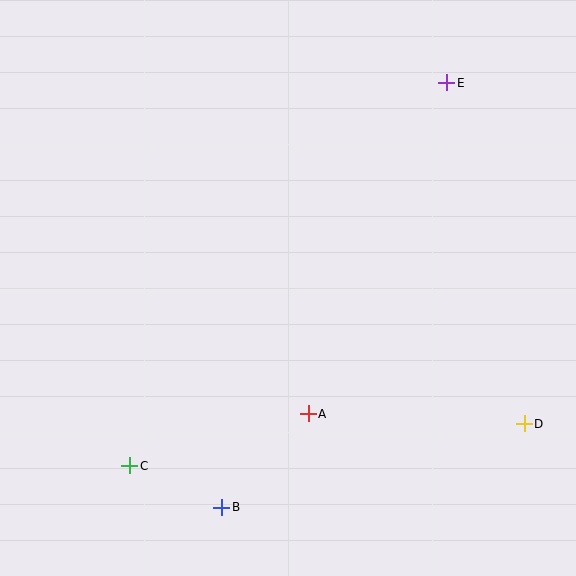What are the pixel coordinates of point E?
Point E is at (447, 83).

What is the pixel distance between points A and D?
The distance between A and D is 216 pixels.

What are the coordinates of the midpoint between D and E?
The midpoint between D and E is at (485, 253).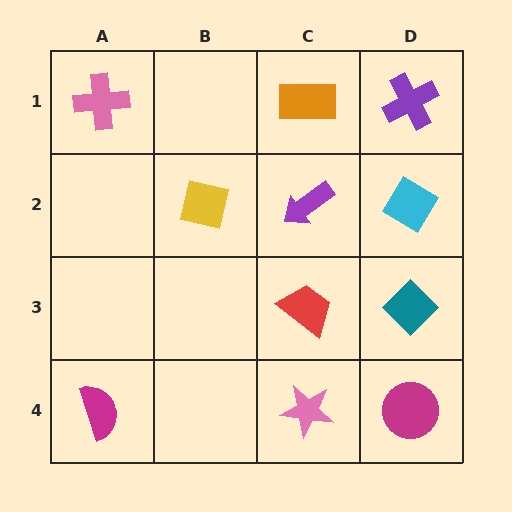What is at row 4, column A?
A magenta semicircle.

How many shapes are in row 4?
3 shapes.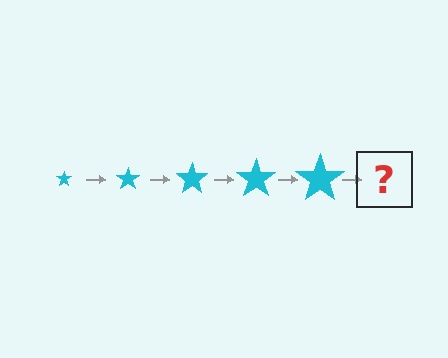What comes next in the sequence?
The next element should be a cyan star, larger than the previous one.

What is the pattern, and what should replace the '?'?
The pattern is that the star gets progressively larger each step. The '?' should be a cyan star, larger than the previous one.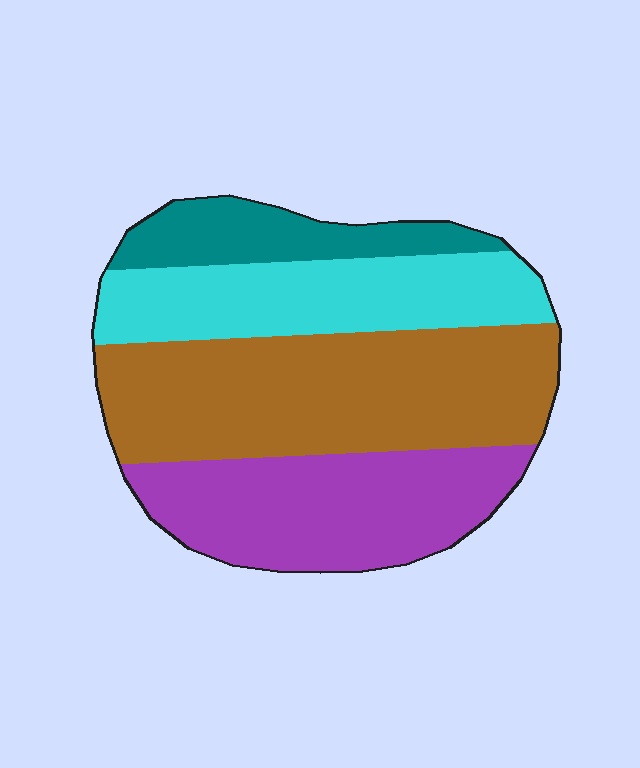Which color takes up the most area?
Brown, at roughly 40%.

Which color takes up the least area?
Teal, at roughly 10%.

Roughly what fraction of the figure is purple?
Purple covers around 25% of the figure.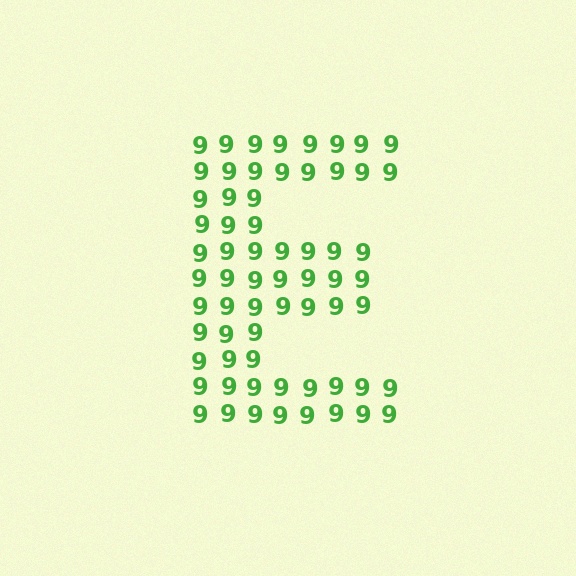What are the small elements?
The small elements are digit 9's.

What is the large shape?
The large shape is the letter E.